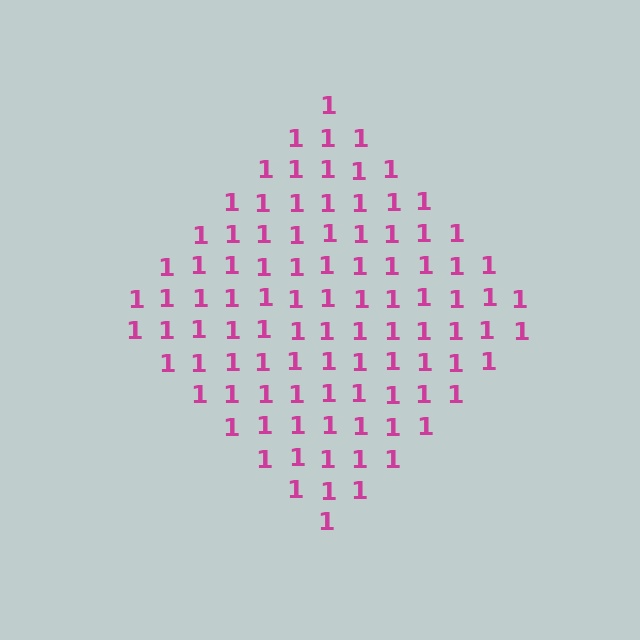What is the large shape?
The large shape is a diamond.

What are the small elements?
The small elements are digit 1's.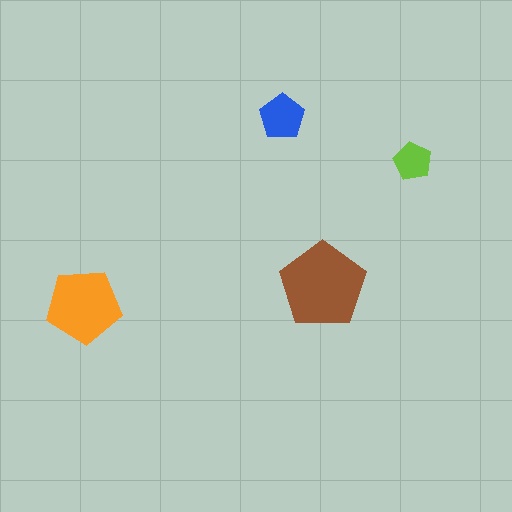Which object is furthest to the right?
The lime pentagon is rightmost.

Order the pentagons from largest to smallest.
the brown one, the orange one, the blue one, the lime one.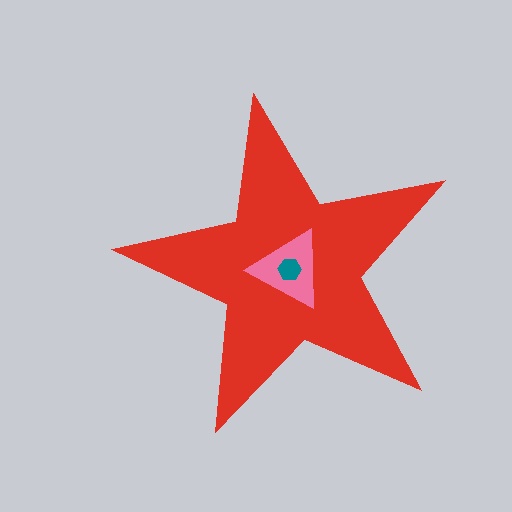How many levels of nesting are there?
3.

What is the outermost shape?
The red star.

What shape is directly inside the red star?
The pink triangle.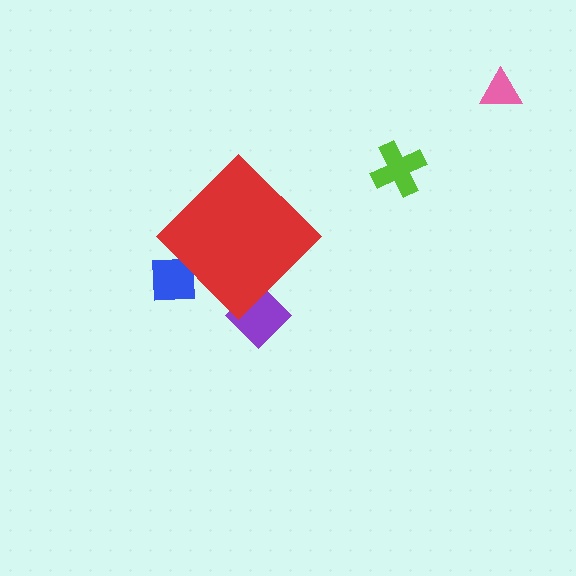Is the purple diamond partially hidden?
Yes, the purple diamond is partially hidden behind the red diamond.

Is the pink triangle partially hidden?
No, the pink triangle is fully visible.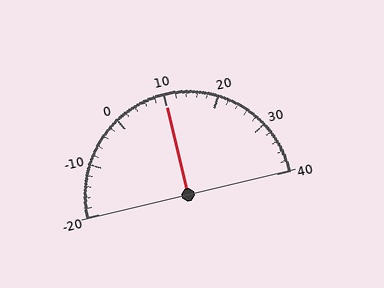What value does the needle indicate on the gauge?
The needle indicates approximately 10.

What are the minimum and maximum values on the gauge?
The gauge ranges from -20 to 40.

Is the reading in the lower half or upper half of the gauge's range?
The reading is in the upper half of the range (-20 to 40).